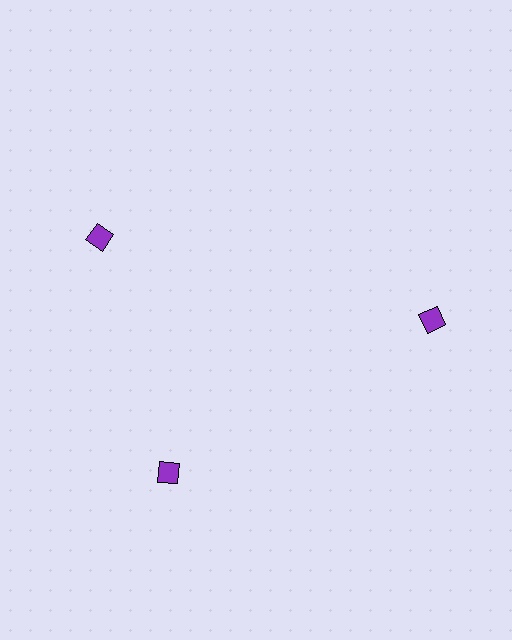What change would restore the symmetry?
The symmetry would be restored by rotating it back into even spacing with its neighbors so that all 3 squares sit at equal angles and equal distance from the center.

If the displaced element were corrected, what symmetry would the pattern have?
It would have 3-fold rotational symmetry — the pattern would map onto itself every 120 degrees.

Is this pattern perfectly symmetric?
No. The 3 purple squares are arranged in a ring, but one element near the 11 o'clock position is rotated out of alignment along the ring, breaking the 3-fold rotational symmetry.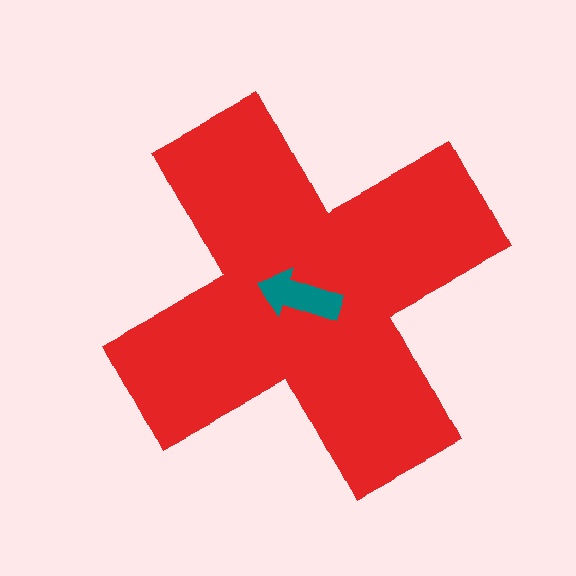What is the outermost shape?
The red cross.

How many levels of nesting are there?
2.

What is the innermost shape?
The teal arrow.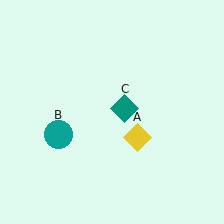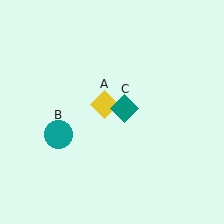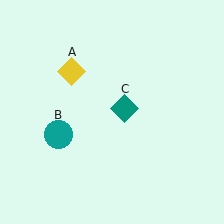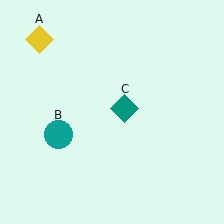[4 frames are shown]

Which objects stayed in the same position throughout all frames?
Teal circle (object B) and teal diamond (object C) remained stationary.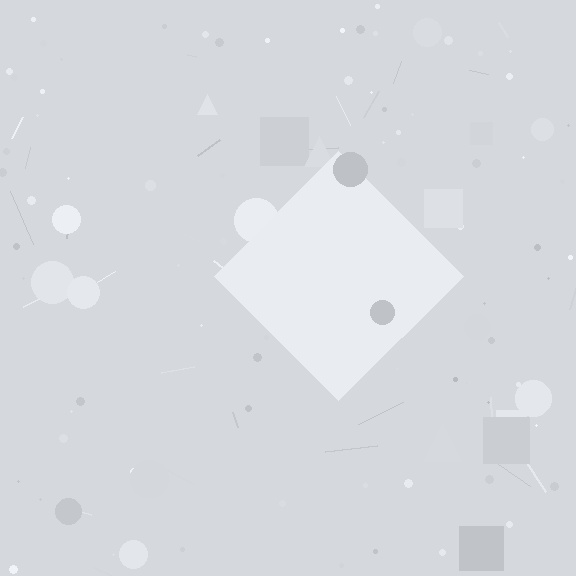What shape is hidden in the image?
A diamond is hidden in the image.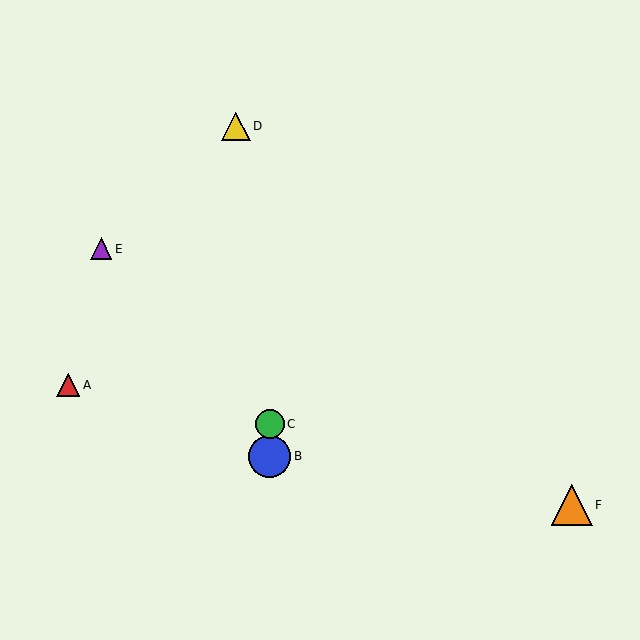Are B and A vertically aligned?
No, B is at x≈270 and A is at x≈68.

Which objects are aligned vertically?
Objects B, C are aligned vertically.